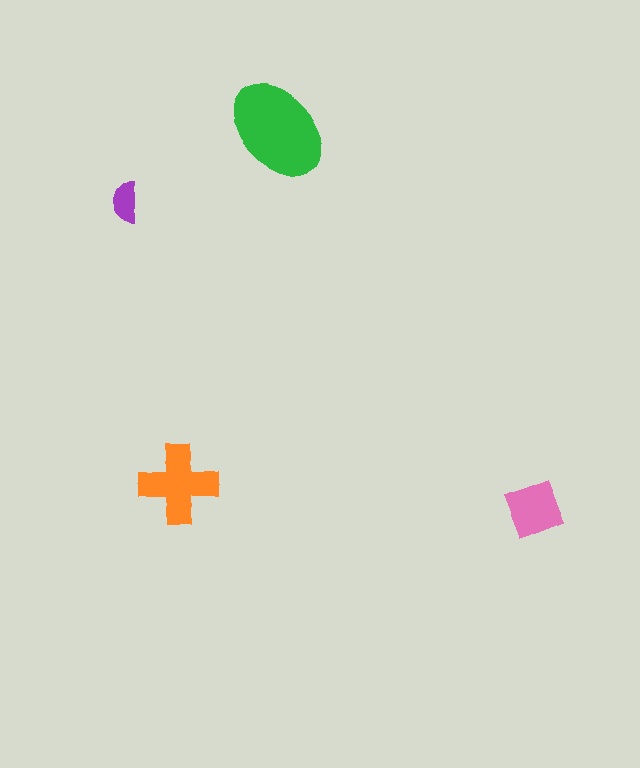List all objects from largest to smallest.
The green ellipse, the orange cross, the pink diamond, the purple semicircle.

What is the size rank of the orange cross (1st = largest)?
2nd.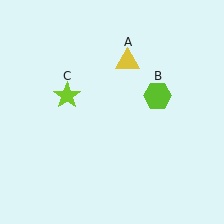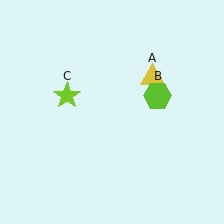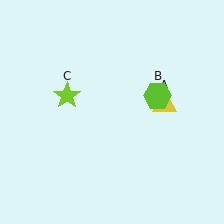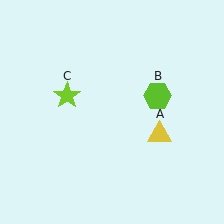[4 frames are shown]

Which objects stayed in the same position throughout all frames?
Lime hexagon (object B) and lime star (object C) remained stationary.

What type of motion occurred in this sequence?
The yellow triangle (object A) rotated clockwise around the center of the scene.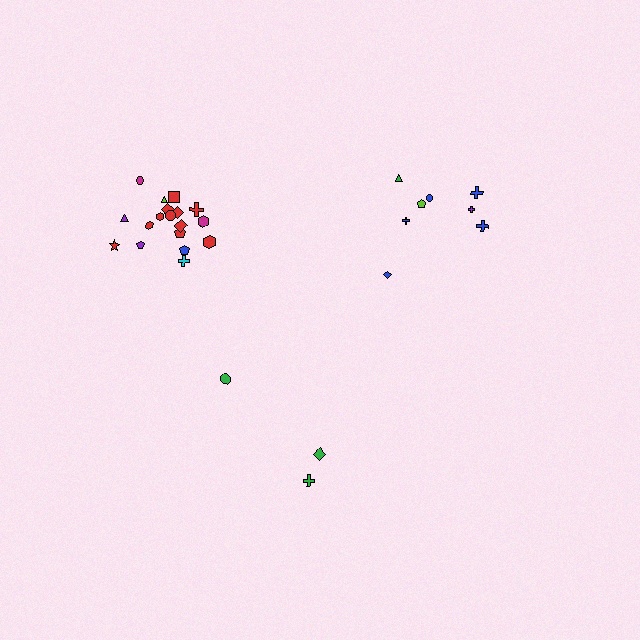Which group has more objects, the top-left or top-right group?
The top-left group.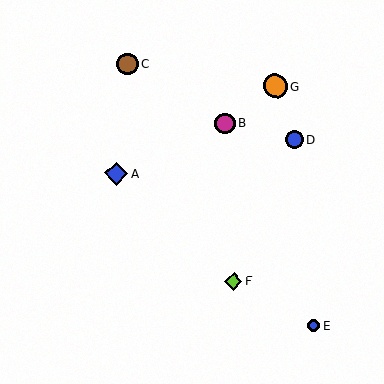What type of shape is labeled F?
Shape F is a lime diamond.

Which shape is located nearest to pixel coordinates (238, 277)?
The lime diamond (labeled F) at (234, 282) is nearest to that location.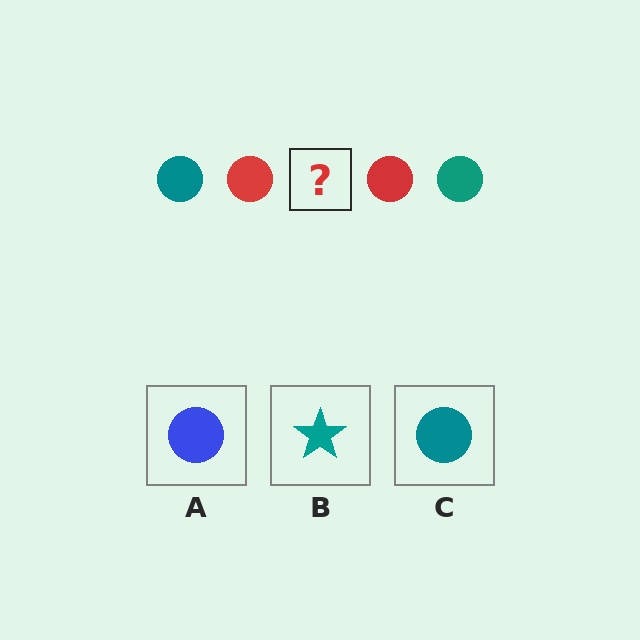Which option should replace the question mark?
Option C.